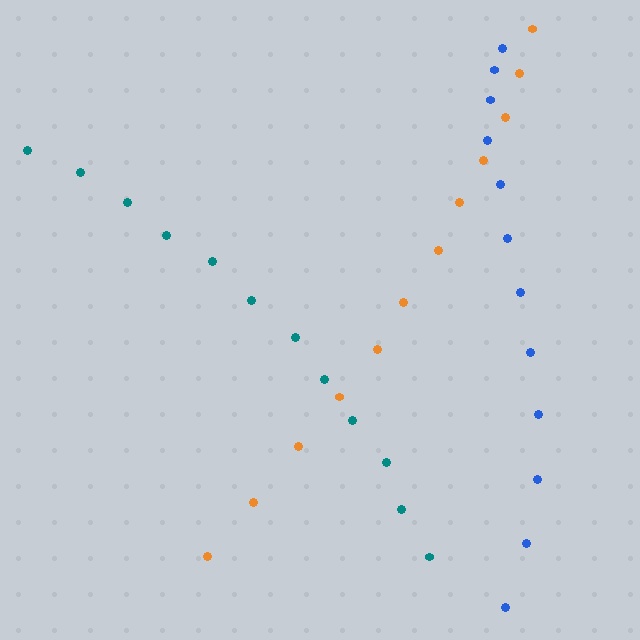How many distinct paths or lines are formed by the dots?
There are 3 distinct paths.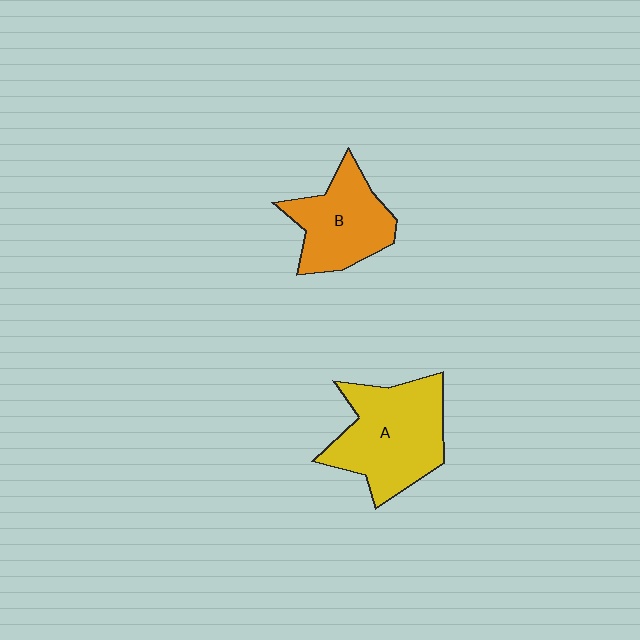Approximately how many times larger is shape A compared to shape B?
Approximately 1.3 times.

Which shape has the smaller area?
Shape B (orange).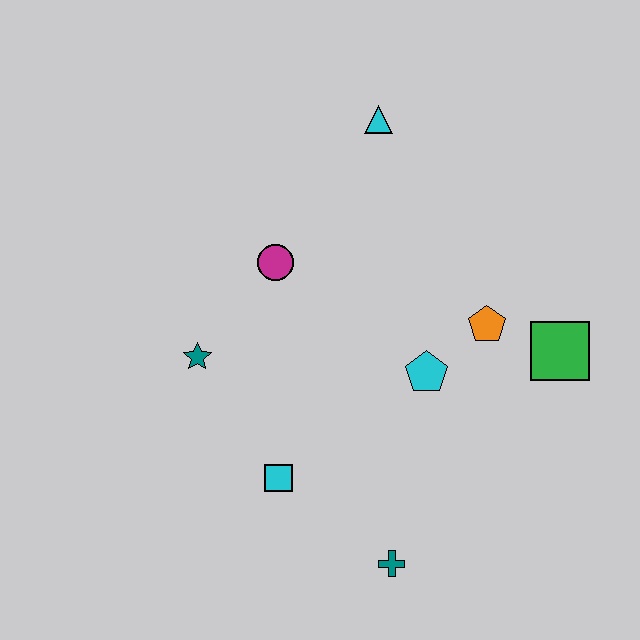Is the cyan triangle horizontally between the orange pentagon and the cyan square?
Yes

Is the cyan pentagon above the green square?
No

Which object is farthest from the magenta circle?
The teal cross is farthest from the magenta circle.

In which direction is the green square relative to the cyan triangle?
The green square is below the cyan triangle.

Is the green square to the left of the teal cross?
No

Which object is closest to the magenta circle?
The teal star is closest to the magenta circle.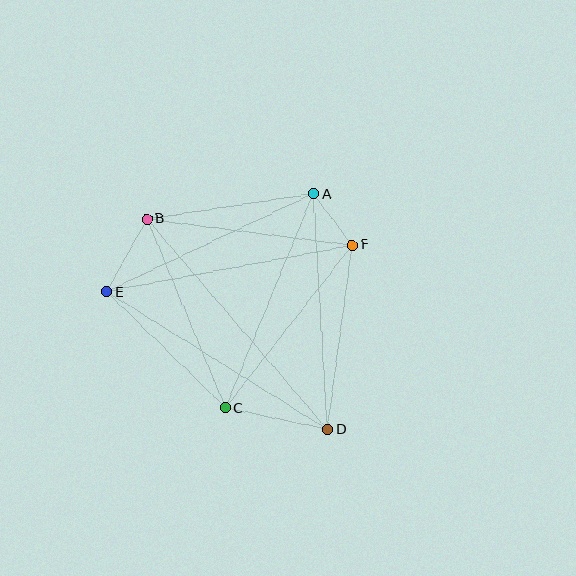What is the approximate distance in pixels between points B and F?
The distance between B and F is approximately 207 pixels.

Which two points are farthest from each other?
Points B and D are farthest from each other.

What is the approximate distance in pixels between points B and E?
The distance between B and E is approximately 83 pixels.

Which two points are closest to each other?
Points A and F are closest to each other.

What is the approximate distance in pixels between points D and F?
The distance between D and F is approximately 186 pixels.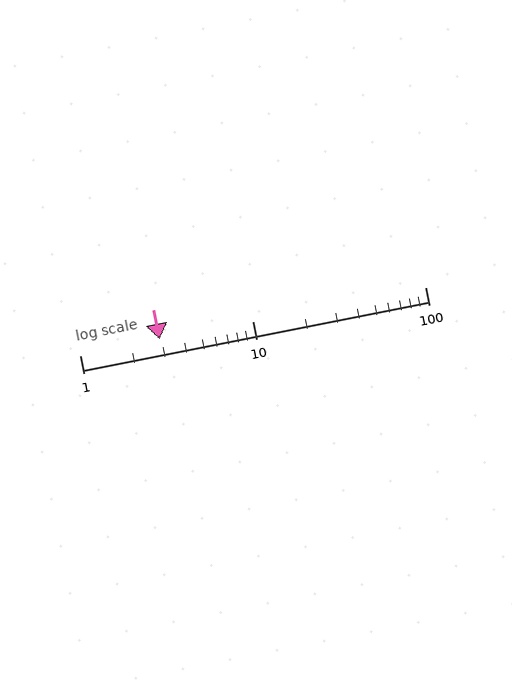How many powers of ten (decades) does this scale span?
The scale spans 2 decades, from 1 to 100.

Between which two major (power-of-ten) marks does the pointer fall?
The pointer is between 1 and 10.